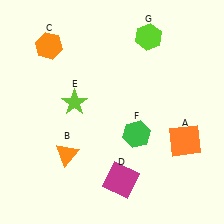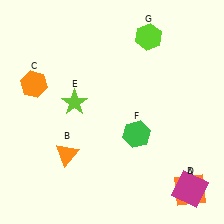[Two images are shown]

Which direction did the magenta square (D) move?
The magenta square (D) moved right.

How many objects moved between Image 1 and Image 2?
3 objects moved between the two images.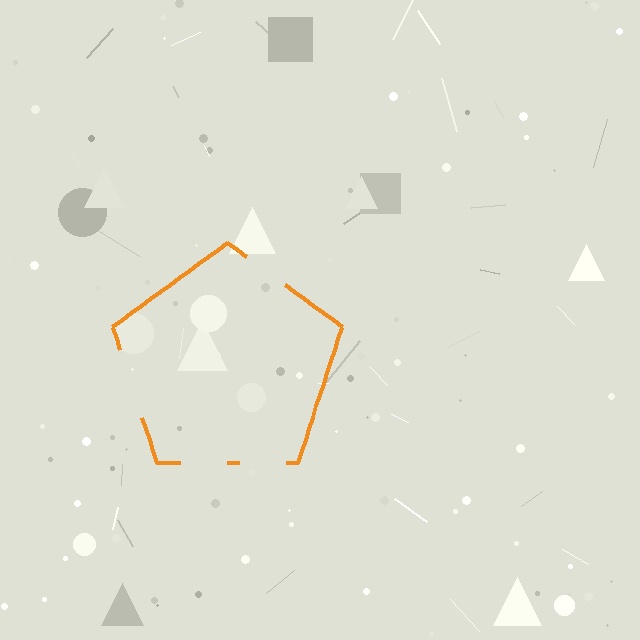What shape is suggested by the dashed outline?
The dashed outline suggests a pentagon.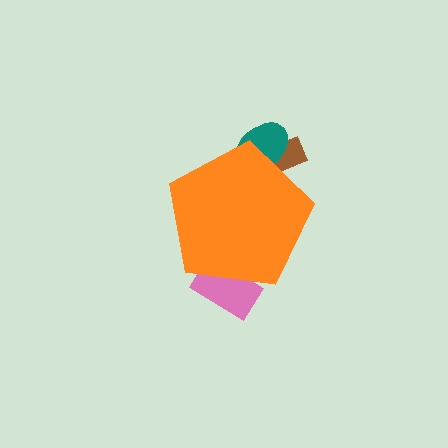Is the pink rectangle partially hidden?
Yes, the pink rectangle is partially hidden behind the orange pentagon.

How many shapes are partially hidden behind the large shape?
3 shapes are partially hidden.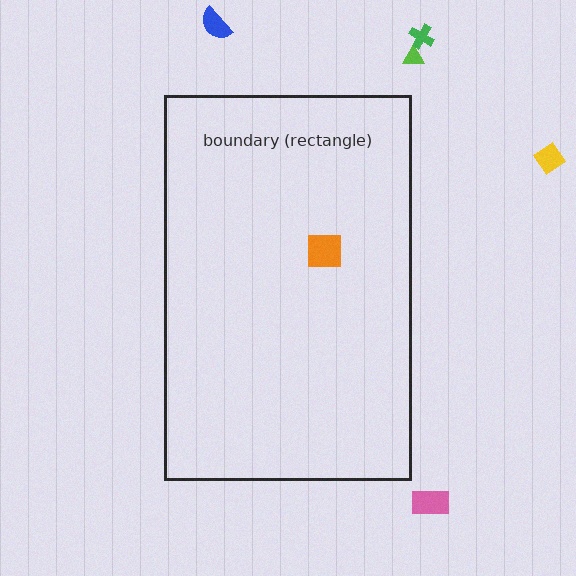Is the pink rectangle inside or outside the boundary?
Outside.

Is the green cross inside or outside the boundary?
Outside.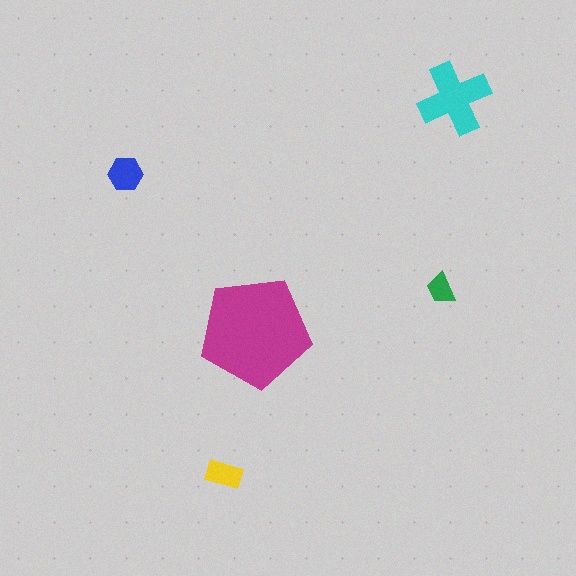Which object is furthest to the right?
The cyan cross is rightmost.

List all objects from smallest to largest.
The green trapezoid, the yellow rectangle, the blue hexagon, the cyan cross, the magenta pentagon.